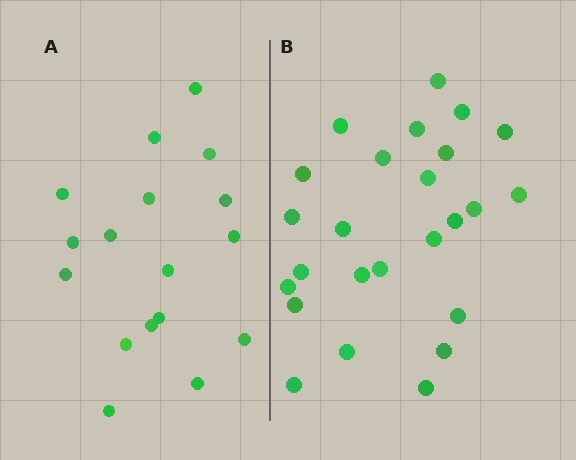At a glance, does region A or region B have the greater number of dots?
Region B (the right region) has more dots.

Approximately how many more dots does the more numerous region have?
Region B has roughly 8 or so more dots than region A.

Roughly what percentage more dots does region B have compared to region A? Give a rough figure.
About 45% more.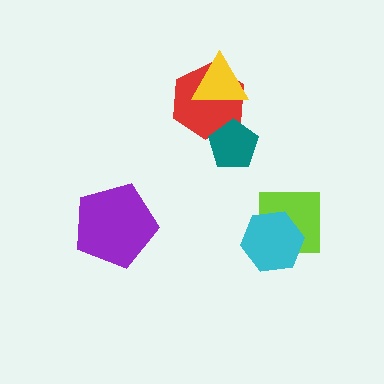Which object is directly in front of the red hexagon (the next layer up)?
The yellow triangle is directly in front of the red hexagon.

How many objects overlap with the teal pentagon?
1 object overlaps with the teal pentagon.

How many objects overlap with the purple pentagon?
0 objects overlap with the purple pentagon.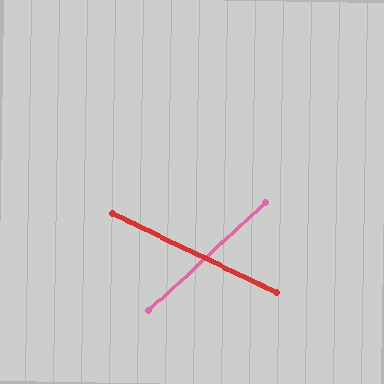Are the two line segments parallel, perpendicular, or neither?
Neither parallel nor perpendicular — they differ by about 69°.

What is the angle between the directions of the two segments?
Approximately 69 degrees.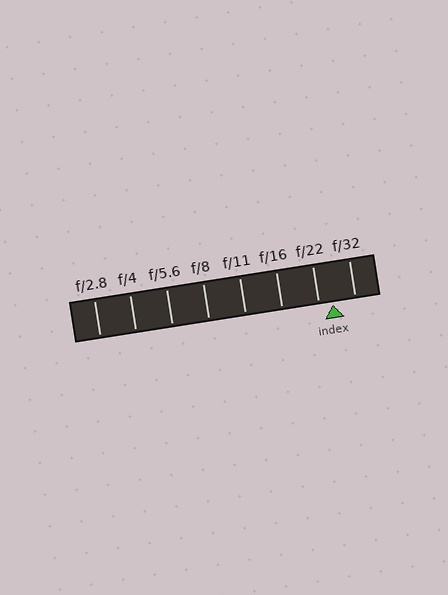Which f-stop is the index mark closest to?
The index mark is closest to f/22.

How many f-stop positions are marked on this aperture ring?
There are 8 f-stop positions marked.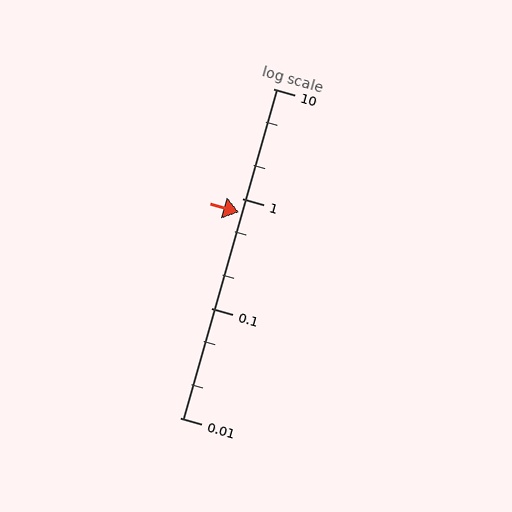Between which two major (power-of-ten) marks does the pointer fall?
The pointer is between 0.1 and 1.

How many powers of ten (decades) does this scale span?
The scale spans 3 decades, from 0.01 to 10.